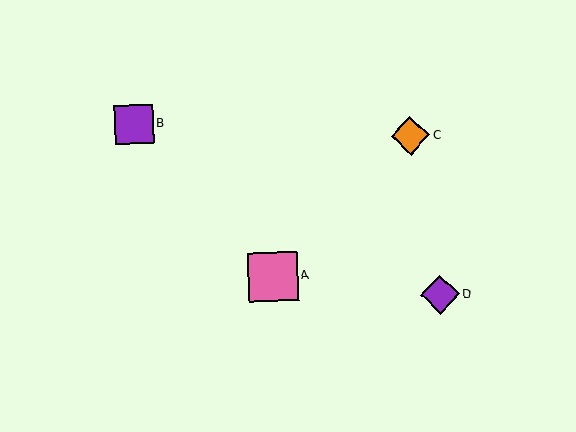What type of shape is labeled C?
Shape C is an orange diamond.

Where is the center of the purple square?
The center of the purple square is at (134, 124).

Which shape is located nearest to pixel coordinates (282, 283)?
The pink square (labeled A) at (273, 277) is nearest to that location.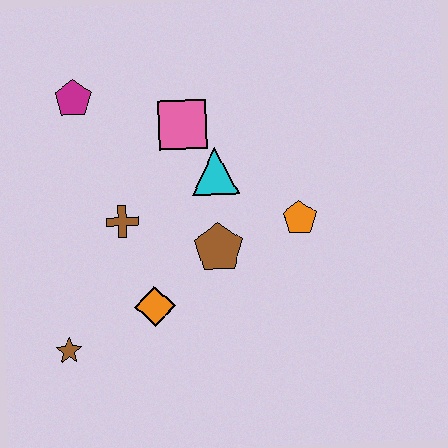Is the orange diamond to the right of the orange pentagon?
No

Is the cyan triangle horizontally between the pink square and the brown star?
No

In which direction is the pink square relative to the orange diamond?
The pink square is above the orange diamond.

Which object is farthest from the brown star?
The orange pentagon is farthest from the brown star.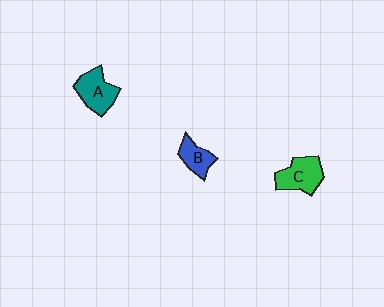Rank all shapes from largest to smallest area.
From largest to smallest: C (green), A (teal), B (blue).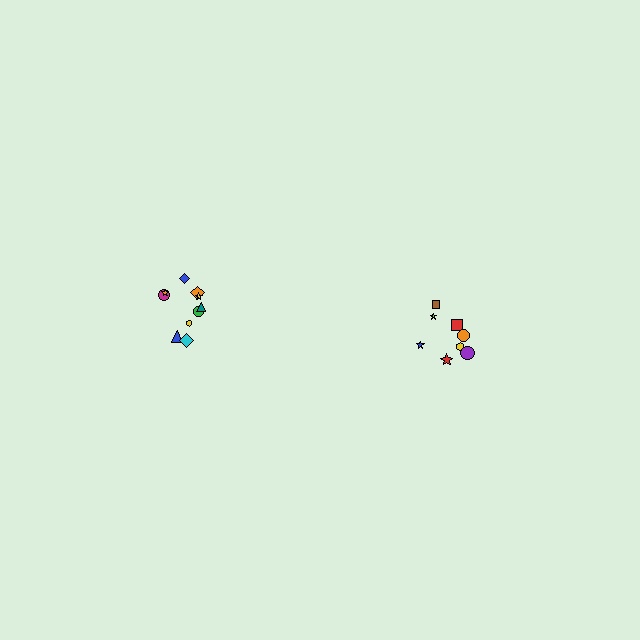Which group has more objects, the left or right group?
The left group.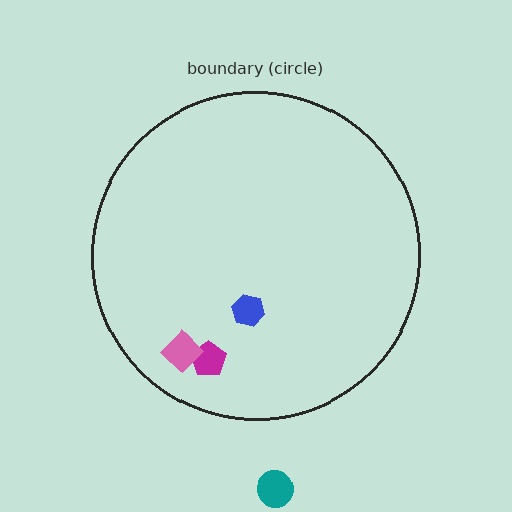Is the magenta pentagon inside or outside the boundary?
Inside.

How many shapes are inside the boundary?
3 inside, 1 outside.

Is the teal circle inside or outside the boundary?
Outside.